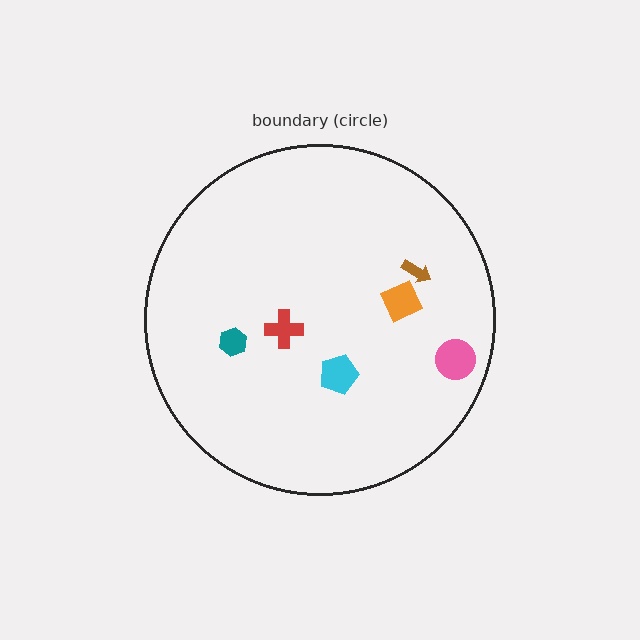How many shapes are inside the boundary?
6 inside, 0 outside.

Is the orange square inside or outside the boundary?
Inside.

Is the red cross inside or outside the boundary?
Inside.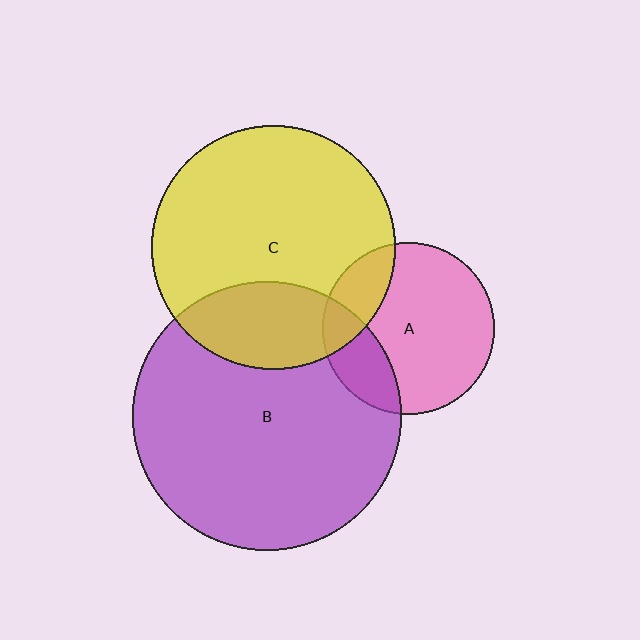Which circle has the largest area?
Circle B (purple).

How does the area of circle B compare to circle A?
Approximately 2.4 times.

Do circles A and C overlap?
Yes.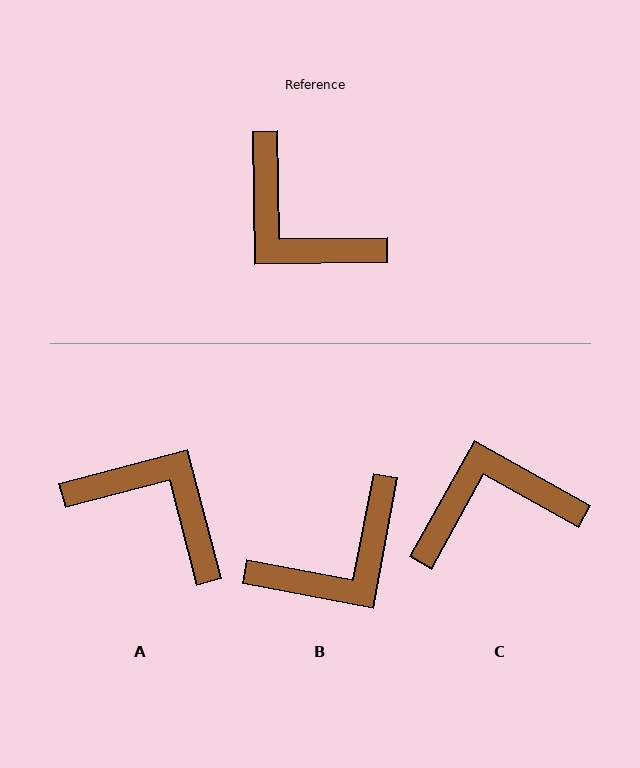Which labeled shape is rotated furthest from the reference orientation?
A, about 166 degrees away.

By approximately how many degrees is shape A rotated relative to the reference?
Approximately 166 degrees clockwise.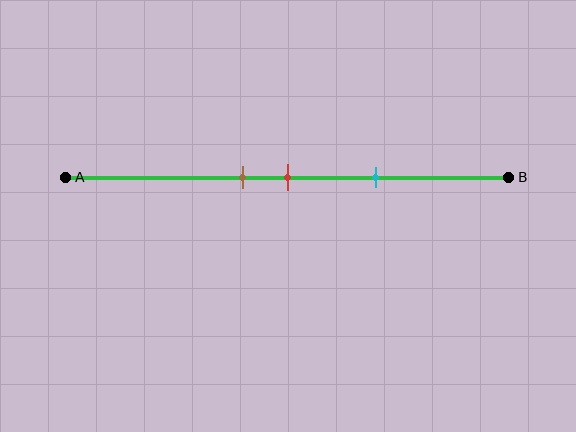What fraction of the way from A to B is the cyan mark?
The cyan mark is approximately 70% (0.7) of the way from A to B.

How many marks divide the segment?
There are 3 marks dividing the segment.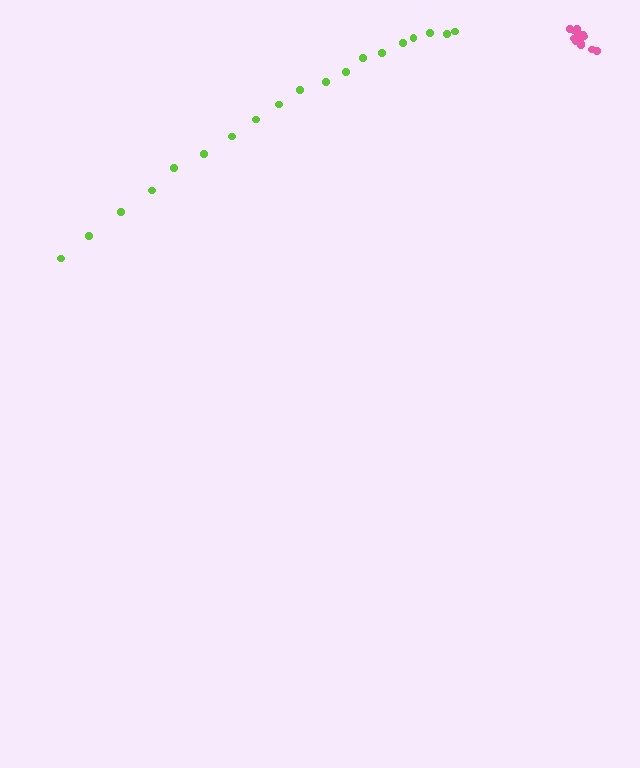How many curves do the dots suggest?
There are 2 distinct paths.